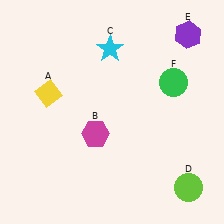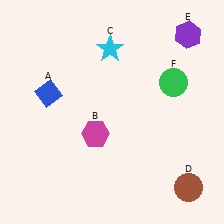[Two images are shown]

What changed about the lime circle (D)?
In Image 1, D is lime. In Image 2, it changed to brown.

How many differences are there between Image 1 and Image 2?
There are 2 differences between the two images.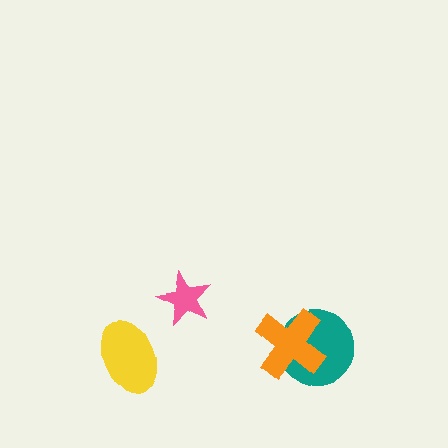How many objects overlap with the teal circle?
1 object overlaps with the teal circle.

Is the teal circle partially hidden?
Yes, it is partially covered by another shape.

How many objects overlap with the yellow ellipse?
0 objects overlap with the yellow ellipse.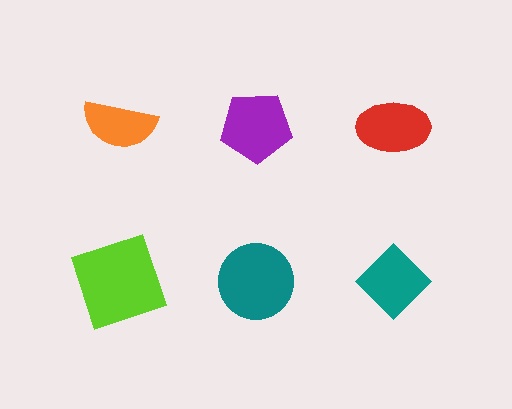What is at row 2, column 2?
A teal circle.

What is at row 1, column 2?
A purple pentagon.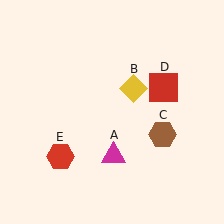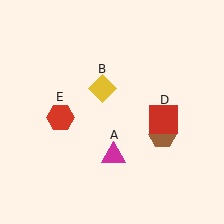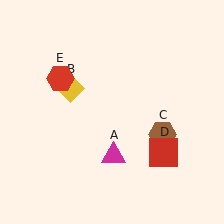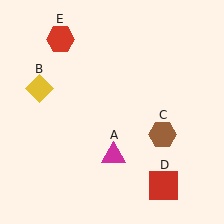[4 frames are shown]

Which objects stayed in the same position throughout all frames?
Magenta triangle (object A) and brown hexagon (object C) remained stationary.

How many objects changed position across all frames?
3 objects changed position: yellow diamond (object B), red square (object D), red hexagon (object E).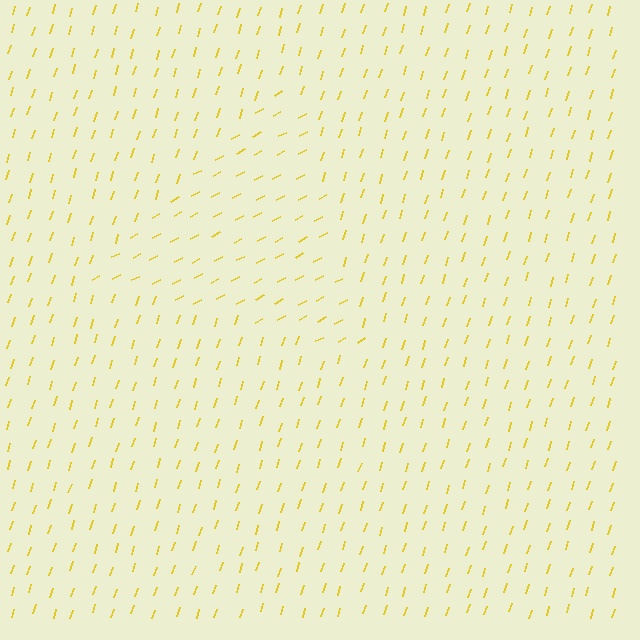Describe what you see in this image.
The image is filled with small yellow line segments. A triangle region in the image has lines oriented differently from the surrounding lines, creating a visible texture boundary.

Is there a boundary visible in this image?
Yes, there is a texture boundary formed by a change in line orientation.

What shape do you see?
I see a triangle.